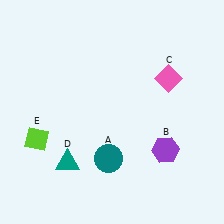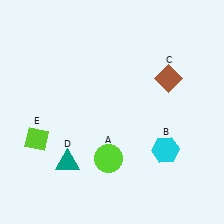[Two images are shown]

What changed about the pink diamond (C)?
In Image 1, C is pink. In Image 2, it changed to brown.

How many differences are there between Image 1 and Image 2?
There are 3 differences between the two images.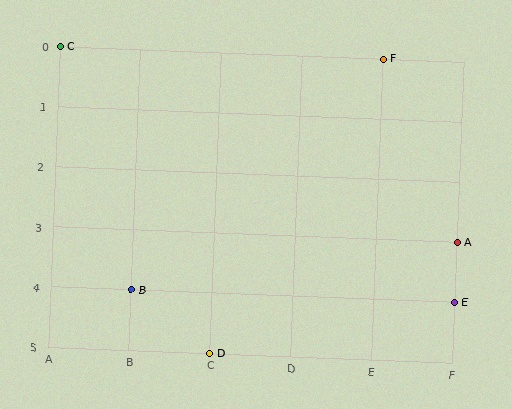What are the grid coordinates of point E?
Point E is at grid coordinates (F, 4).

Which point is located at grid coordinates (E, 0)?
Point F is at (E, 0).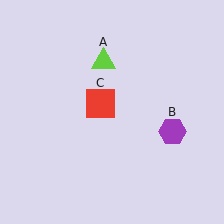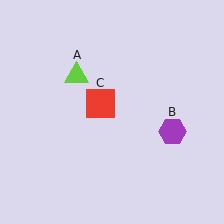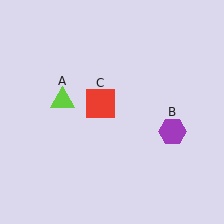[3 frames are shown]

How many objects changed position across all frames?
1 object changed position: lime triangle (object A).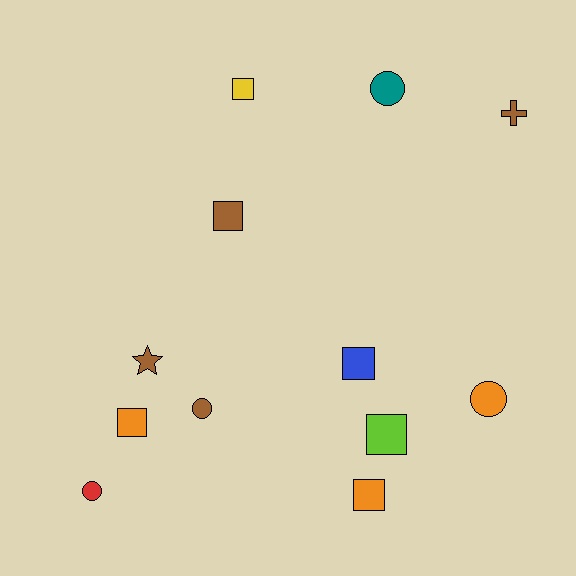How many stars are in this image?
There is 1 star.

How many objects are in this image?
There are 12 objects.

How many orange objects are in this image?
There are 3 orange objects.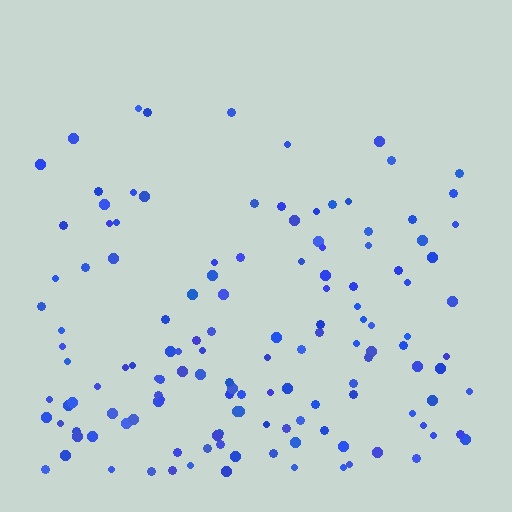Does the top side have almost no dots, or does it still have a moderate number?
Still a moderate number, just noticeably fewer than the bottom.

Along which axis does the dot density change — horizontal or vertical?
Vertical.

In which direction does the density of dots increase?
From top to bottom, with the bottom side densest.